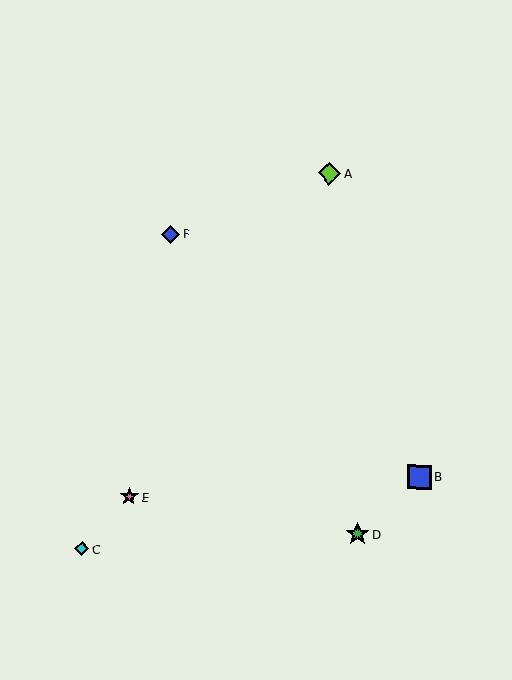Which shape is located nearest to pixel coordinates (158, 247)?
The blue diamond (labeled F) at (171, 235) is nearest to that location.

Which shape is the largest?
The blue square (labeled B) is the largest.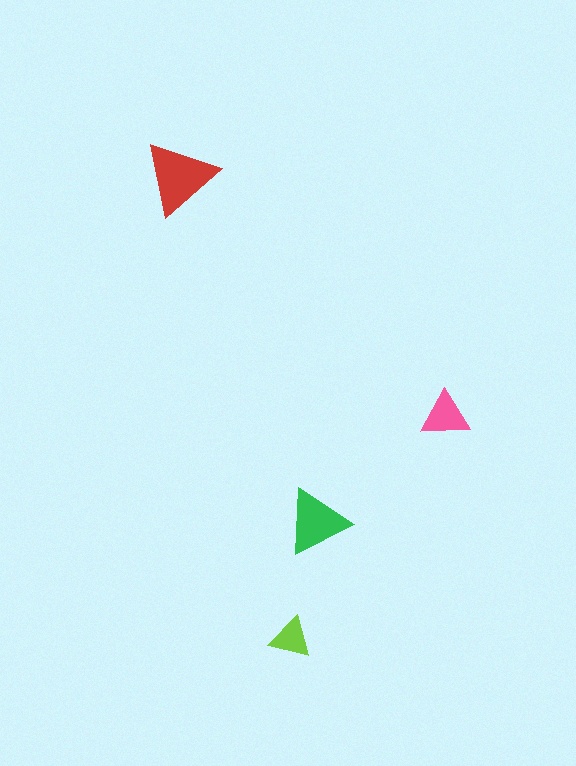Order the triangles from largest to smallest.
the red one, the green one, the pink one, the lime one.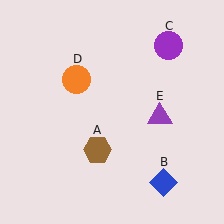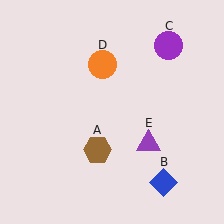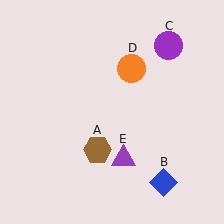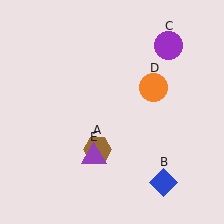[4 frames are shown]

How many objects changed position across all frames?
2 objects changed position: orange circle (object D), purple triangle (object E).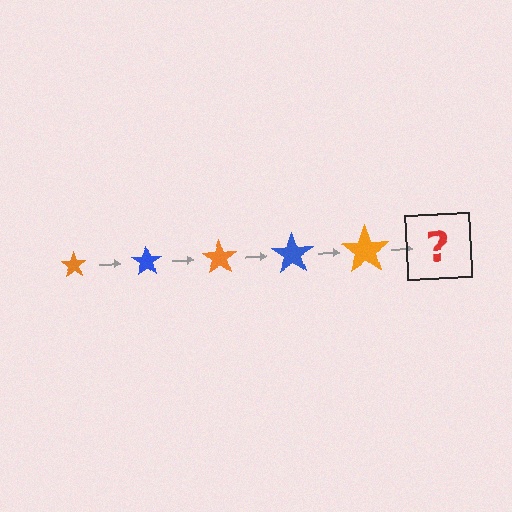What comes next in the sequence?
The next element should be a blue star, larger than the previous one.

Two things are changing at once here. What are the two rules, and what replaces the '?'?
The two rules are that the star grows larger each step and the color cycles through orange and blue. The '?' should be a blue star, larger than the previous one.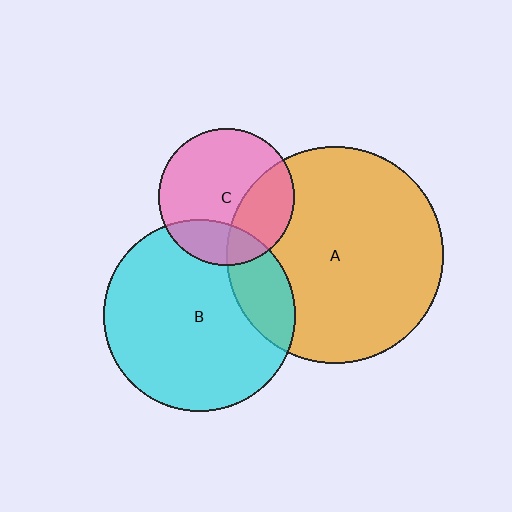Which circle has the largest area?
Circle A (orange).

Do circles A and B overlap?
Yes.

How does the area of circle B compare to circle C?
Approximately 2.0 times.